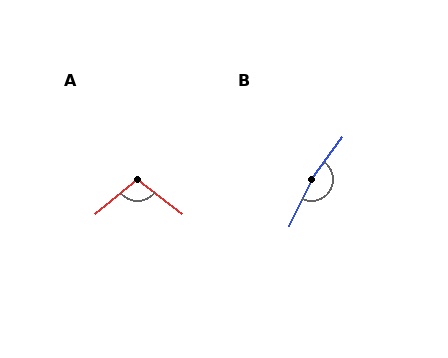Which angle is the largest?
B, at approximately 169 degrees.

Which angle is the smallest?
A, at approximately 102 degrees.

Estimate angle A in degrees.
Approximately 102 degrees.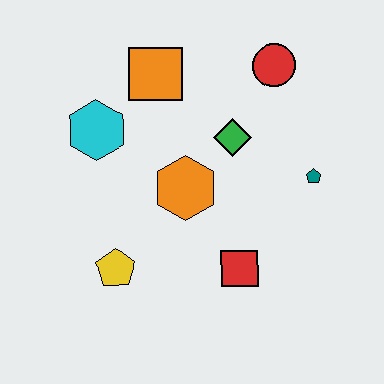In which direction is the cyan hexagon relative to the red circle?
The cyan hexagon is to the left of the red circle.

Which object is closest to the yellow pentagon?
The orange hexagon is closest to the yellow pentagon.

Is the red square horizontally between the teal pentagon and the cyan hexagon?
Yes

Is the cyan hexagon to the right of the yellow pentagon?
No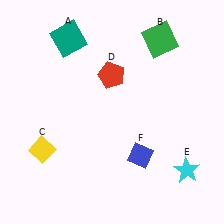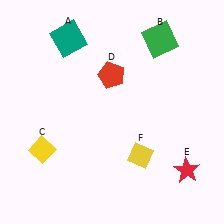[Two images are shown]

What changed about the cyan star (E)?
In Image 1, E is cyan. In Image 2, it changed to red.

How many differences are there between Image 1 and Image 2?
There are 2 differences between the two images.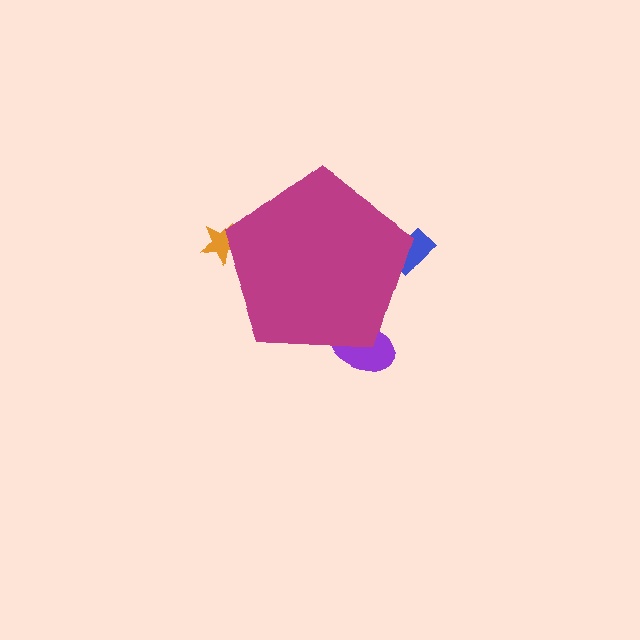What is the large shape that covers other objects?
A magenta pentagon.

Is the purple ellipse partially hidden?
Yes, the purple ellipse is partially hidden behind the magenta pentagon.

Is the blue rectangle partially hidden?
Yes, the blue rectangle is partially hidden behind the magenta pentagon.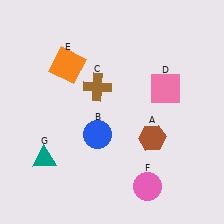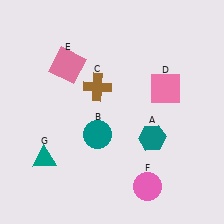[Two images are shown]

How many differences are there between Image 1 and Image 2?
There are 3 differences between the two images.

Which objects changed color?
A changed from brown to teal. B changed from blue to teal. E changed from orange to pink.